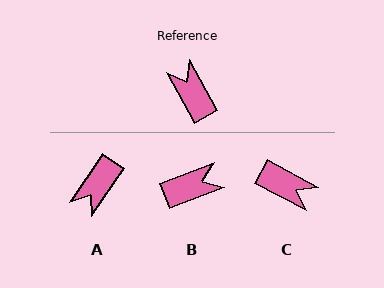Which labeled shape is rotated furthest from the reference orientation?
C, about 147 degrees away.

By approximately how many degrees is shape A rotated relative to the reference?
Approximately 117 degrees counter-clockwise.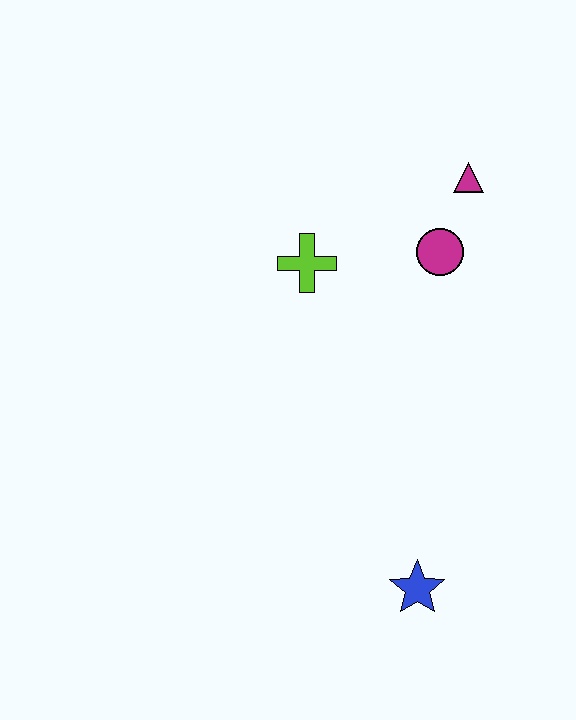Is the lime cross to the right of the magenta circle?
No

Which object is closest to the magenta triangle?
The magenta circle is closest to the magenta triangle.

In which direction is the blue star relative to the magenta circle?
The blue star is below the magenta circle.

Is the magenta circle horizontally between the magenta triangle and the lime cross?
Yes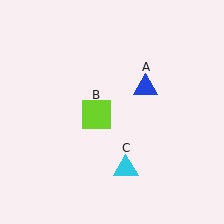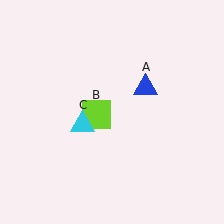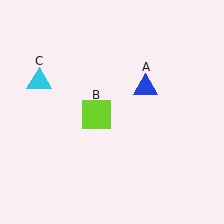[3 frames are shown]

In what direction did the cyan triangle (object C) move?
The cyan triangle (object C) moved up and to the left.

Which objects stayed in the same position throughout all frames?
Blue triangle (object A) and lime square (object B) remained stationary.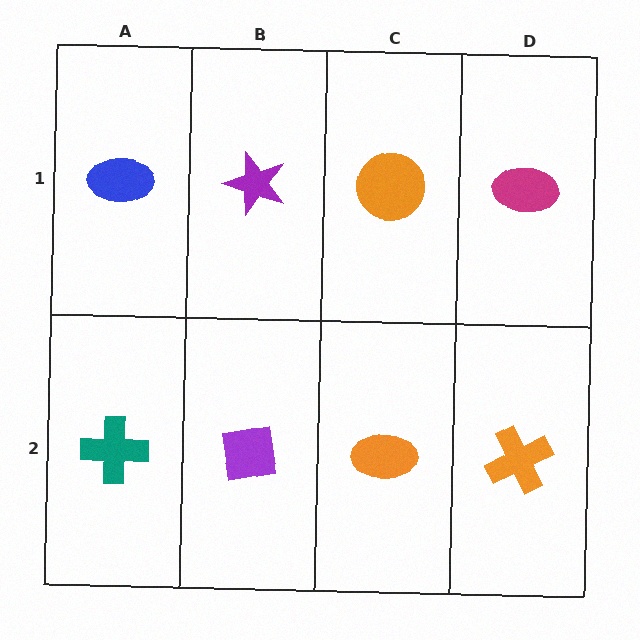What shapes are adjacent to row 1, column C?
An orange ellipse (row 2, column C), a purple star (row 1, column B), a magenta ellipse (row 1, column D).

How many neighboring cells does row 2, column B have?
3.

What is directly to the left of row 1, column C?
A purple star.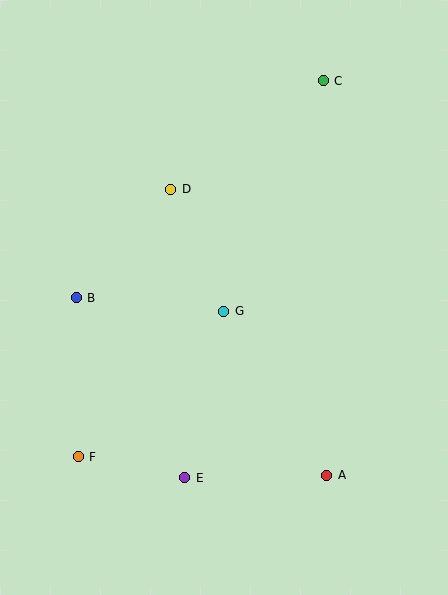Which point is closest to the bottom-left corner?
Point F is closest to the bottom-left corner.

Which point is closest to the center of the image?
Point G at (224, 311) is closest to the center.